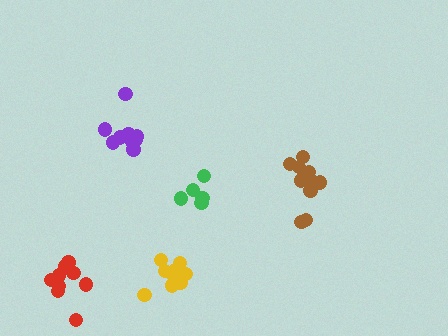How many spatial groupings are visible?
There are 5 spatial groupings.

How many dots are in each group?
Group 1: 9 dots, Group 2: 9 dots, Group 3: 5 dots, Group 4: 9 dots, Group 5: 11 dots (43 total).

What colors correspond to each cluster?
The clusters are colored: purple, red, green, yellow, brown.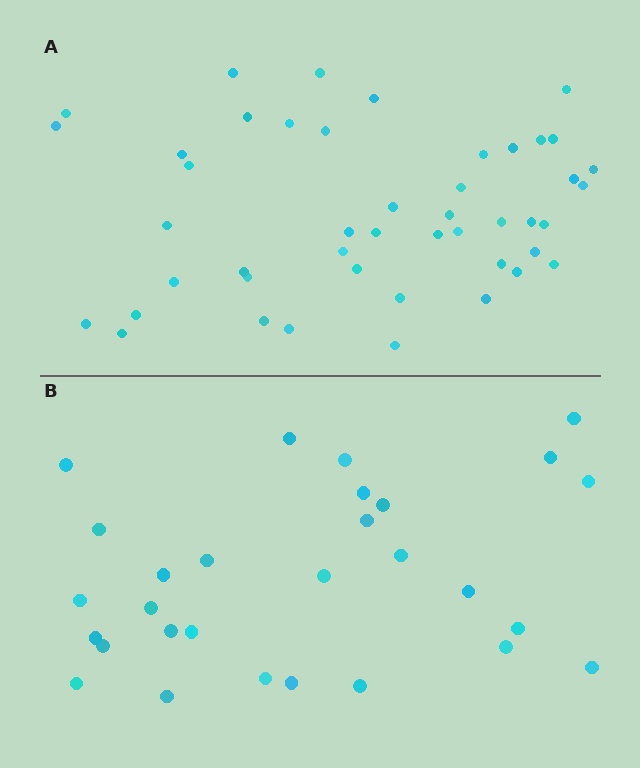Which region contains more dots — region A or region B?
Region A (the top region) has more dots.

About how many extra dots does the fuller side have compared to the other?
Region A has approximately 15 more dots than region B.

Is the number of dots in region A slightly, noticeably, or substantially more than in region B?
Region A has substantially more. The ratio is roughly 1.6 to 1.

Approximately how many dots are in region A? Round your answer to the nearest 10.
About 50 dots. (The exact count is 46, which rounds to 50.)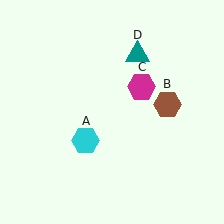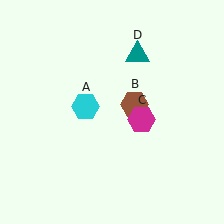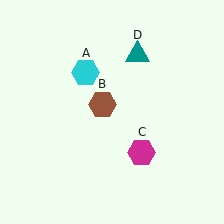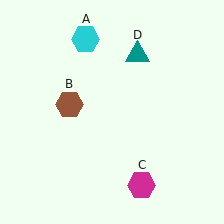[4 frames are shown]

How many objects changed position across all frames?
3 objects changed position: cyan hexagon (object A), brown hexagon (object B), magenta hexagon (object C).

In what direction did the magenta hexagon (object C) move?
The magenta hexagon (object C) moved down.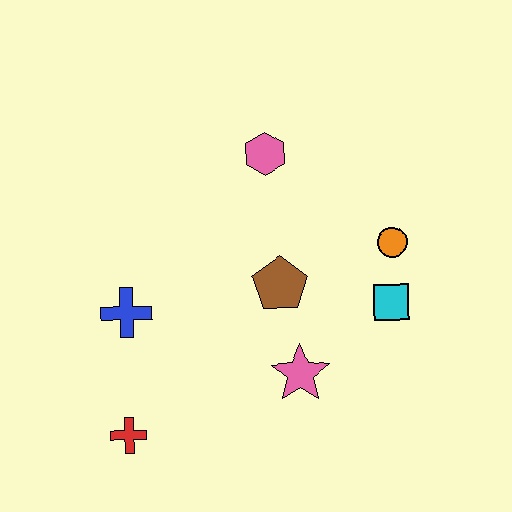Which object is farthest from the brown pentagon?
The red cross is farthest from the brown pentagon.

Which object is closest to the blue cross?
The red cross is closest to the blue cross.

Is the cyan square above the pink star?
Yes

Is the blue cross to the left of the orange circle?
Yes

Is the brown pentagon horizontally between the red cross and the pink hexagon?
No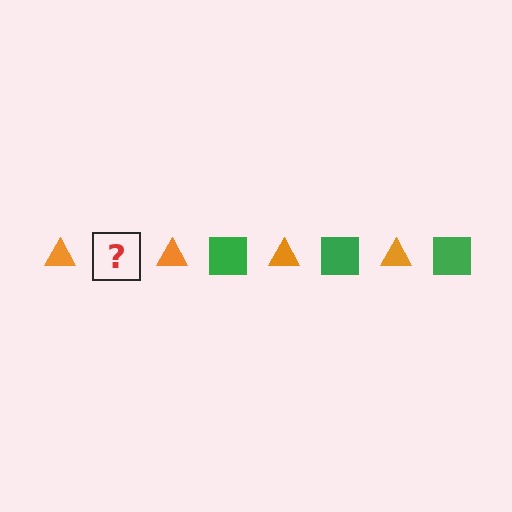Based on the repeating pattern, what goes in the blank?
The blank should be a green square.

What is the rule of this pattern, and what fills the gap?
The rule is that the pattern alternates between orange triangle and green square. The gap should be filled with a green square.